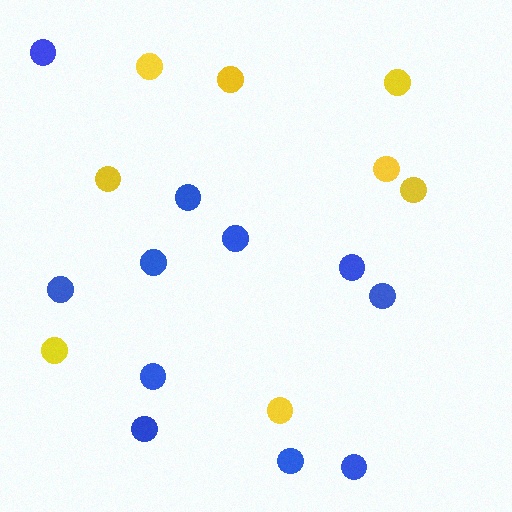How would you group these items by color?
There are 2 groups: one group of yellow circles (8) and one group of blue circles (11).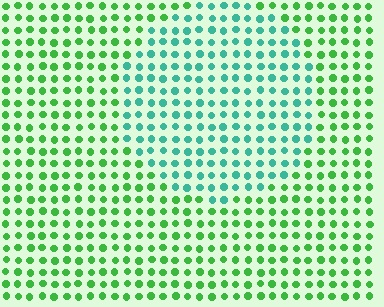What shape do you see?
I see a circle.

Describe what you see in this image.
The image is filled with small green elements in a uniform arrangement. A circle-shaped region is visible where the elements are tinted to a slightly different hue, forming a subtle color boundary.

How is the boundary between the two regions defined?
The boundary is defined purely by a slight shift in hue (about 45 degrees). Spacing, size, and orientation are identical on both sides.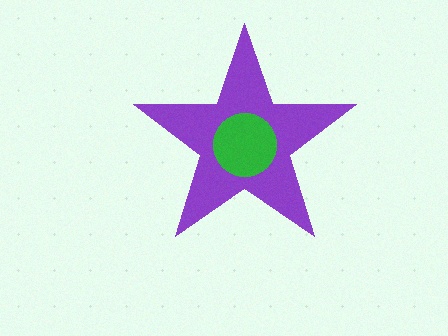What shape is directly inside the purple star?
The green circle.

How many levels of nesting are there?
2.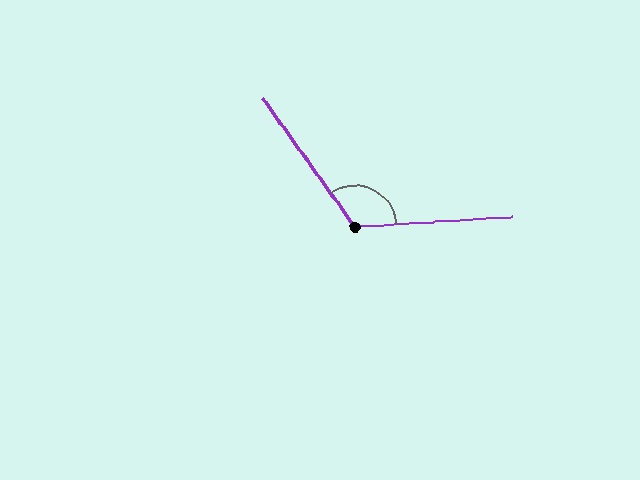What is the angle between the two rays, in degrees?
Approximately 122 degrees.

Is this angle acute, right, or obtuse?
It is obtuse.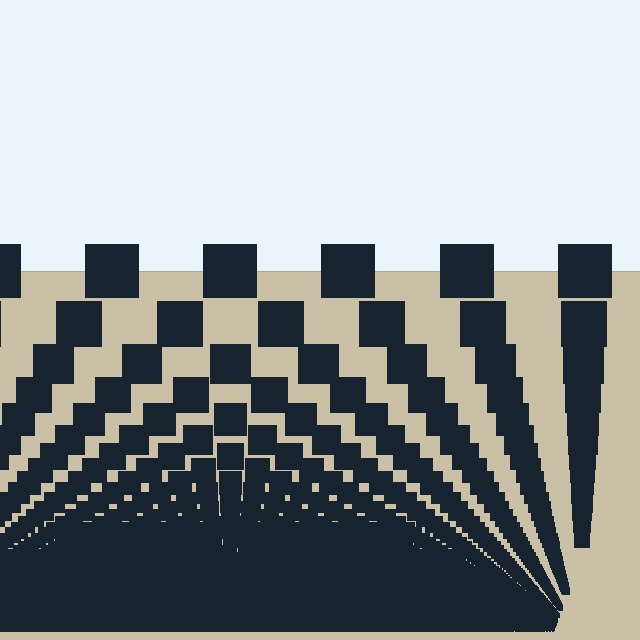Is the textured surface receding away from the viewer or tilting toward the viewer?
The surface appears to tilt toward the viewer. Texture elements get larger and sparser toward the top.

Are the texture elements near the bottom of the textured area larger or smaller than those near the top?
Smaller. The gradient is inverted — elements near the bottom are smaller and denser.